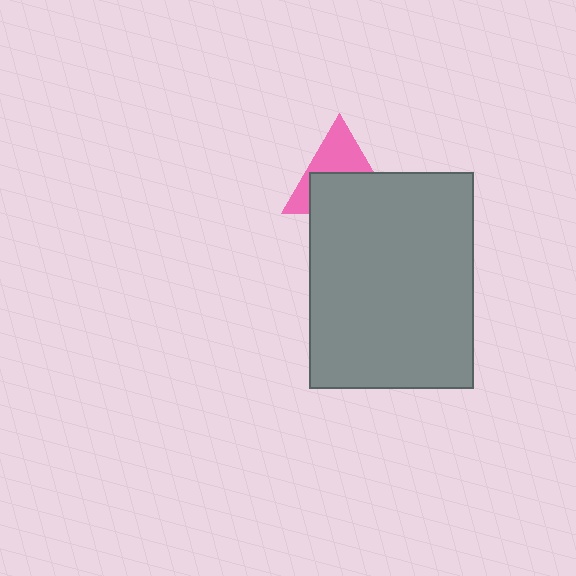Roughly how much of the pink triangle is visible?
About half of it is visible (roughly 46%).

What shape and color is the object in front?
The object in front is a gray rectangle.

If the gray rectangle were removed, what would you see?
You would see the complete pink triangle.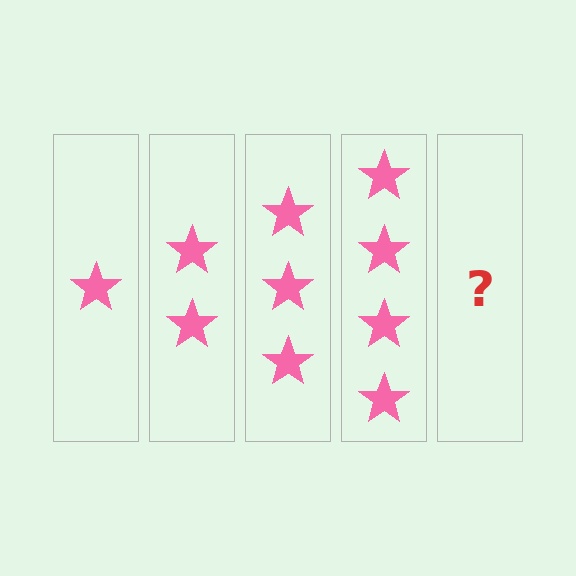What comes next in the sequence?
The next element should be 5 stars.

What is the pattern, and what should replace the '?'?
The pattern is that each step adds one more star. The '?' should be 5 stars.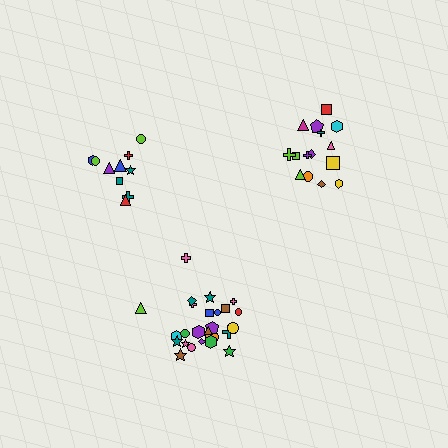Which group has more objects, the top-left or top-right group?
The top-right group.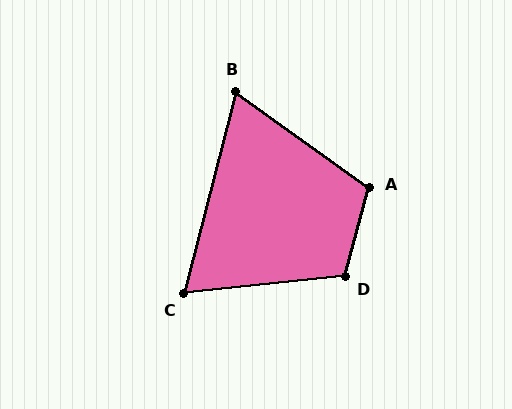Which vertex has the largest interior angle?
D, at approximately 111 degrees.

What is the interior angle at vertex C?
Approximately 69 degrees (acute).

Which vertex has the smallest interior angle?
B, at approximately 69 degrees.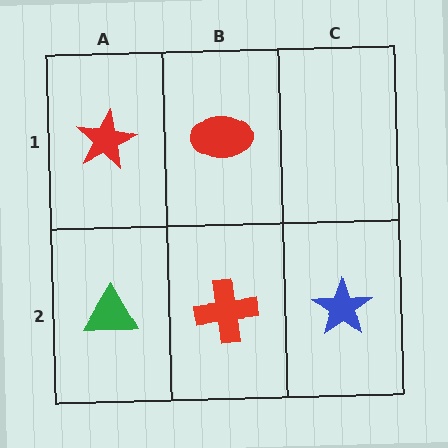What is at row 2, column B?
A red cross.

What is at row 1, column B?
A red ellipse.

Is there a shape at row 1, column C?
No, that cell is empty.